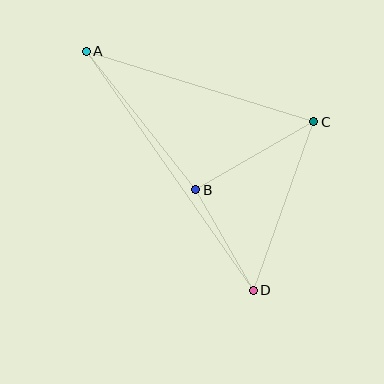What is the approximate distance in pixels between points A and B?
The distance between A and B is approximately 177 pixels.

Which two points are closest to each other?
Points B and D are closest to each other.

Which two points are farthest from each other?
Points A and D are farthest from each other.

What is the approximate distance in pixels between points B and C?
The distance between B and C is approximately 136 pixels.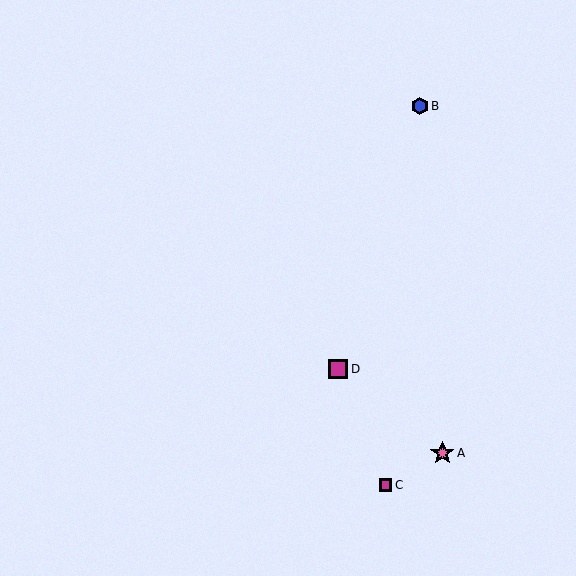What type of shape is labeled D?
Shape D is a magenta square.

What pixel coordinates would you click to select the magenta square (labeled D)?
Click at (338, 369) to select the magenta square D.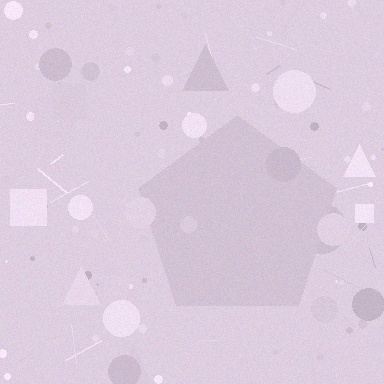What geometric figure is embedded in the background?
A pentagon is embedded in the background.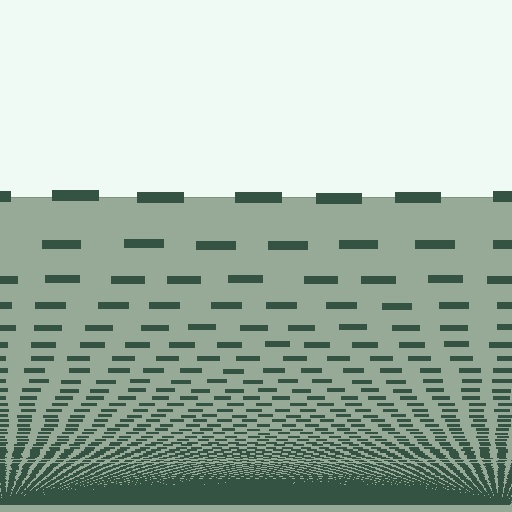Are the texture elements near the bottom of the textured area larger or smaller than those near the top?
Smaller. The gradient is inverted — elements near the bottom are smaller and denser.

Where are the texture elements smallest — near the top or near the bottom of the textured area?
Near the bottom.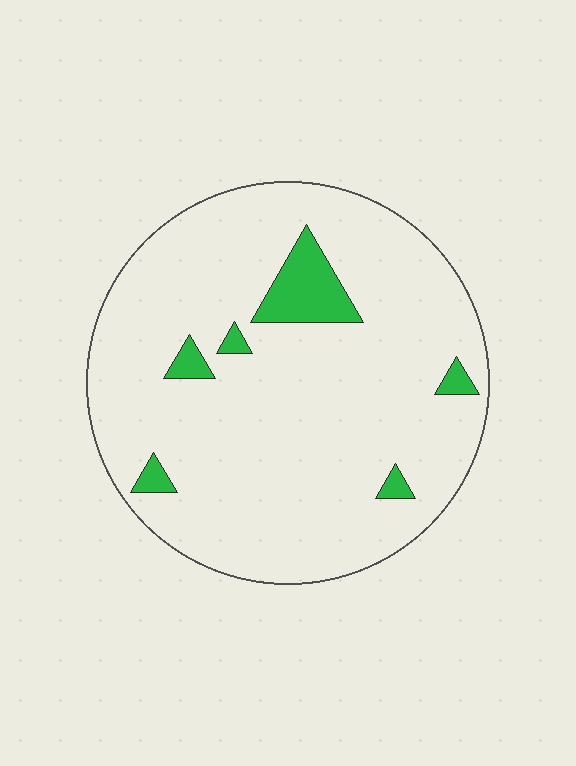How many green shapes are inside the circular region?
6.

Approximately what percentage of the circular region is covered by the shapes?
Approximately 10%.